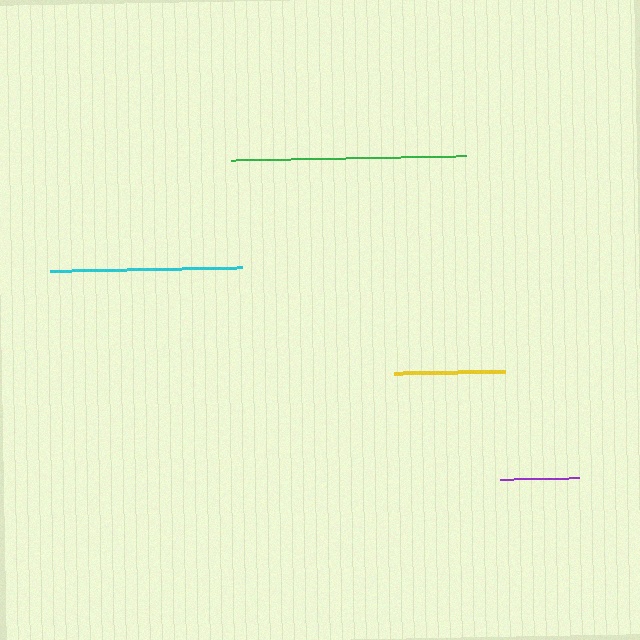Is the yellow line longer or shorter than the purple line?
The yellow line is longer than the purple line.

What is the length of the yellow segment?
The yellow segment is approximately 112 pixels long.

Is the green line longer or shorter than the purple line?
The green line is longer than the purple line.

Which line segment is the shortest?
The purple line is the shortest at approximately 79 pixels.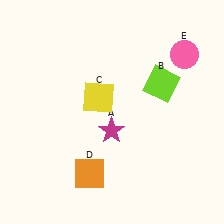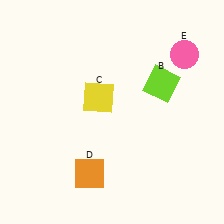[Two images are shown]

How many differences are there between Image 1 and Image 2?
There is 1 difference between the two images.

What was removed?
The magenta star (A) was removed in Image 2.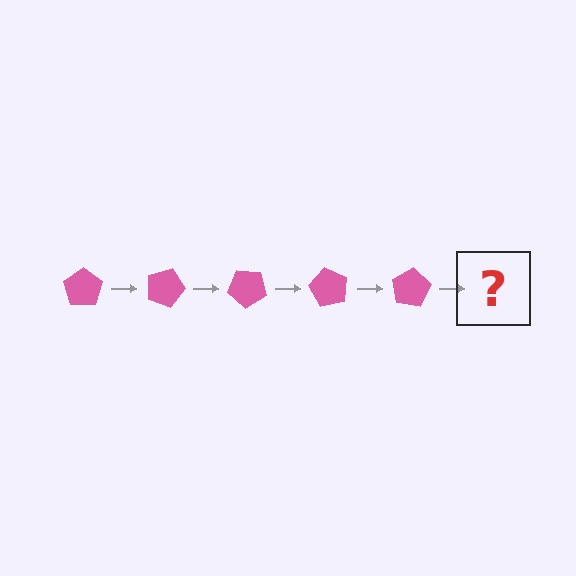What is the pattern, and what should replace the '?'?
The pattern is that the pentagon rotates 20 degrees each step. The '?' should be a pink pentagon rotated 100 degrees.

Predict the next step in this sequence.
The next step is a pink pentagon rotated 100 degrees.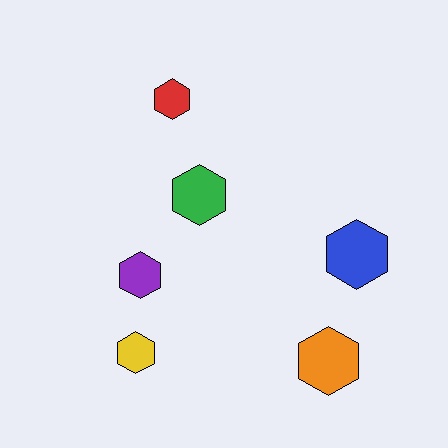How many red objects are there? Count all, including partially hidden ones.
There is 1 red object.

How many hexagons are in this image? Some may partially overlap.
There are 6 hexagons.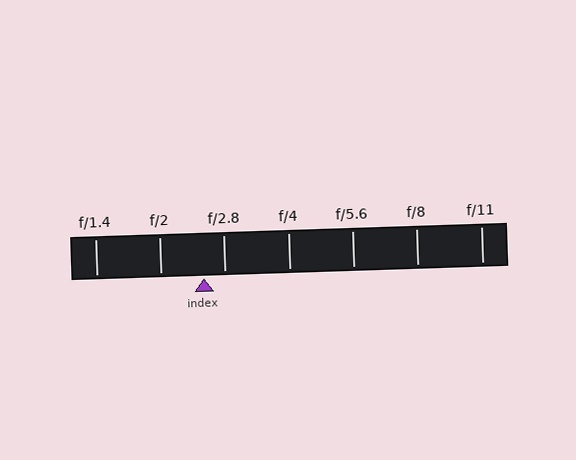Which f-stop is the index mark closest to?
The index mark is closest to f/2.8.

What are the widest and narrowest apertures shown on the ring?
The widest aperture shown is f/1.4 and the narrowest is f/11.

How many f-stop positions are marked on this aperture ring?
There are 7 f-stop positions marked.